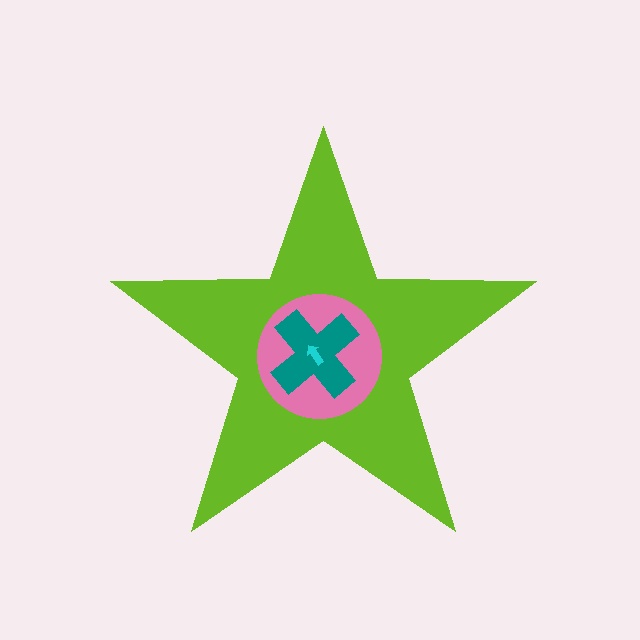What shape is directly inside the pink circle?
The teal cross.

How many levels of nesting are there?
4.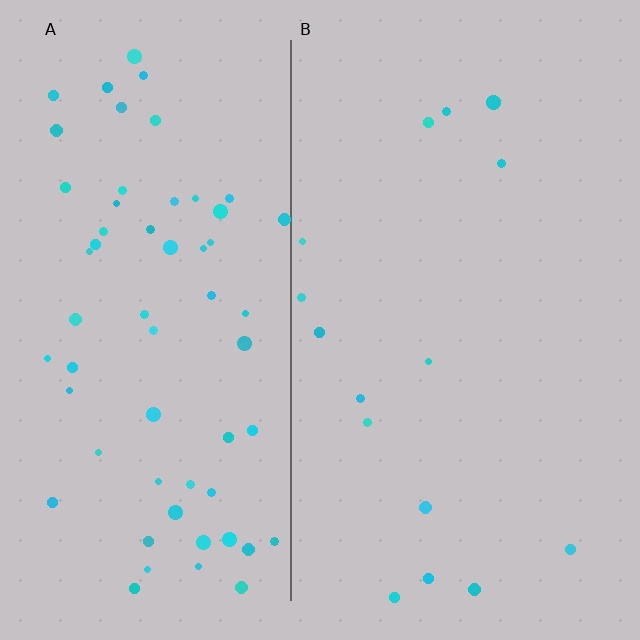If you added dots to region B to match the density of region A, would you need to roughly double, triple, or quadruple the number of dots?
Approximately quadruple.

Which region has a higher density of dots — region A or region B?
A (the left).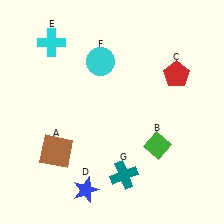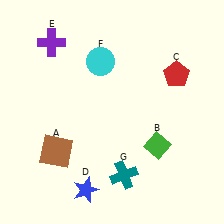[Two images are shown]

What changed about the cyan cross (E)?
In Image 1, E is cyan. In Image 2, it changed to purple.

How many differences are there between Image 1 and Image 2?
There is 1 difference between the two images.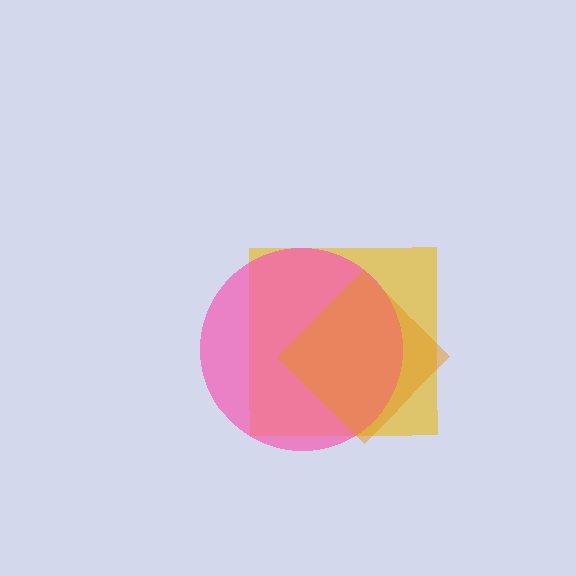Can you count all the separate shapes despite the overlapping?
Yes, there are 3 separate shapes.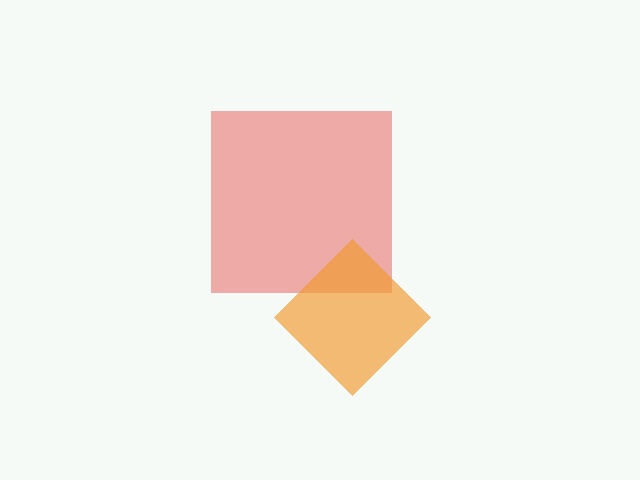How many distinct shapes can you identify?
There are 2 distinct shapes: a red square, an orange diamond.